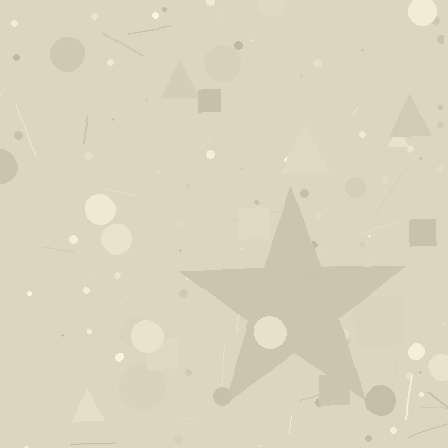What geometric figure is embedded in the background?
A star is embedded in the background.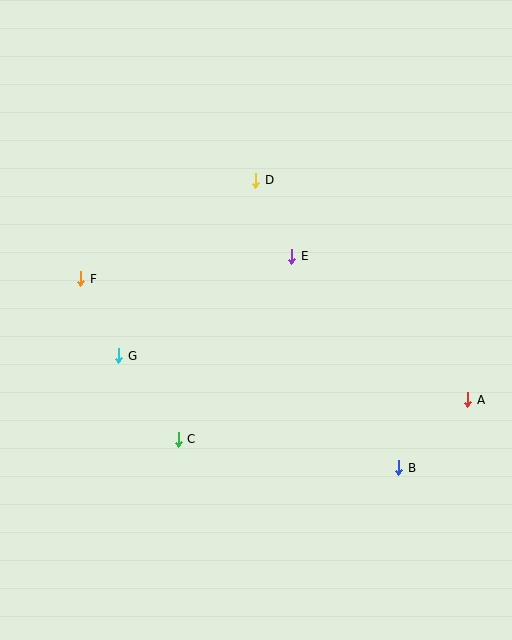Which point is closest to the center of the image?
Point E at (292, 256) is closest to the center.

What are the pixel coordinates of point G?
Point G is at (119, 356).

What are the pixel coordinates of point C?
Point C is at (178, 439).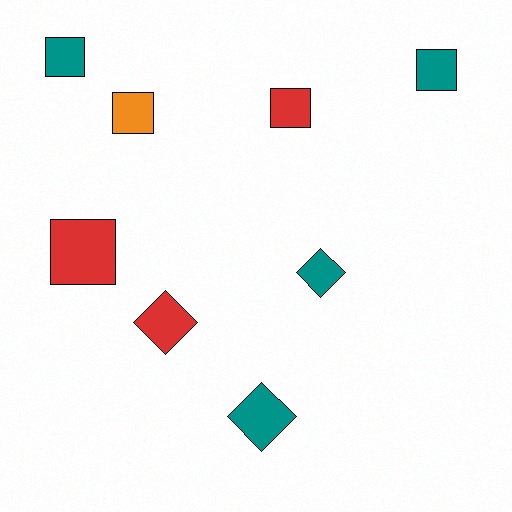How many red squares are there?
There are 2 red squares.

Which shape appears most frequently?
Square, with 5 objects.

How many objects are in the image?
There are 8 objects.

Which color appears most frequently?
Teal, with 4 objects.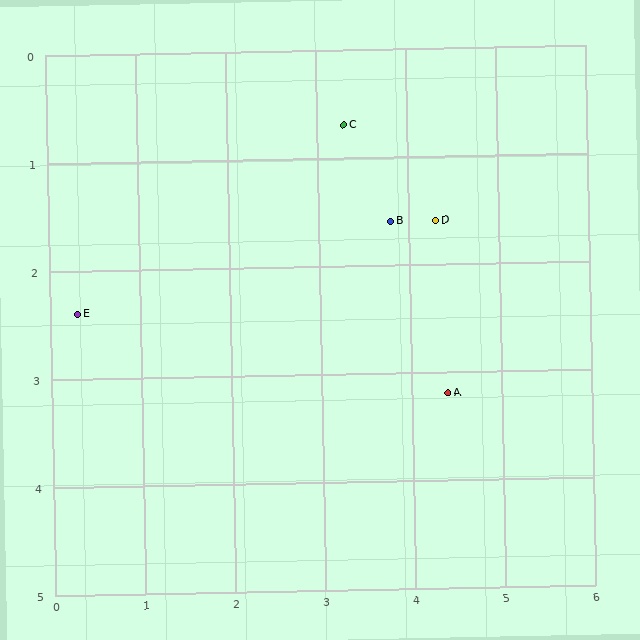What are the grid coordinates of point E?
Point E is at approximately (0.3, 2.4).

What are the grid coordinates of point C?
Point C is at approximately (3.3, 0.7).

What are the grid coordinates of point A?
Point A is at approximately (4.4, 3.2).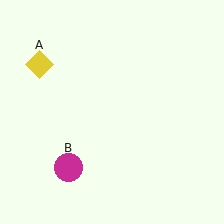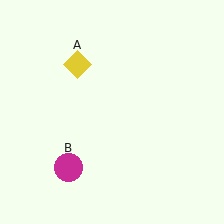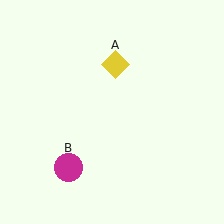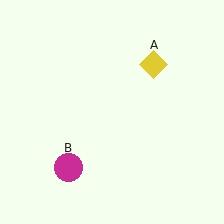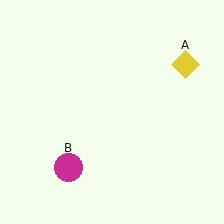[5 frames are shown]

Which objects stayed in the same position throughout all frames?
Magenta circle (object B) remained stationary.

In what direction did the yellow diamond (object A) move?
The yellow diamond (object A) moved right.